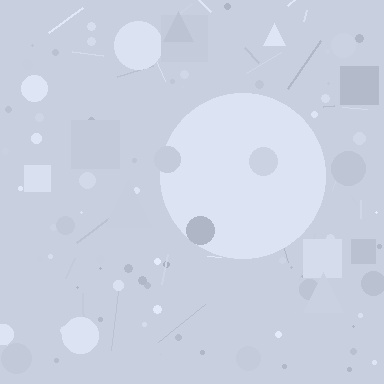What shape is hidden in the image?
A circle is hidden in the image.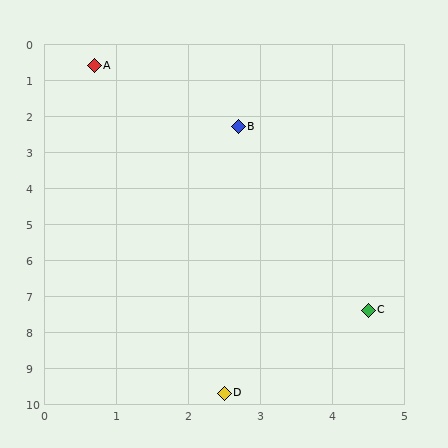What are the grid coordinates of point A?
Point A is at approximately (0.7, 0.6).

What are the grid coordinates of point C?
Point C is at approximately (4.5, 7.4).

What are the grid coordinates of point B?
Point B is at approximately (2.7, 2.3).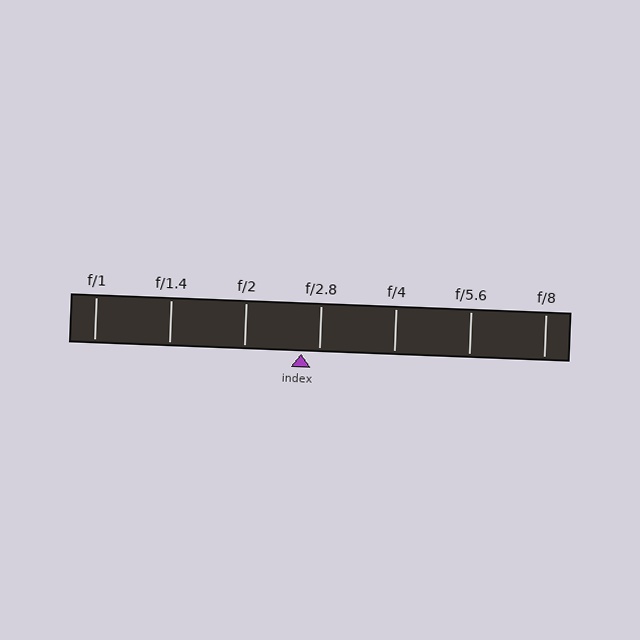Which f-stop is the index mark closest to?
The index mark is closest to f/2.8.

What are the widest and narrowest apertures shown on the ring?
The widest aperture shown is f/1 and the narrowest is f/8.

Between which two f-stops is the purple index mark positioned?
The index mark is between f/2 and f/2.8.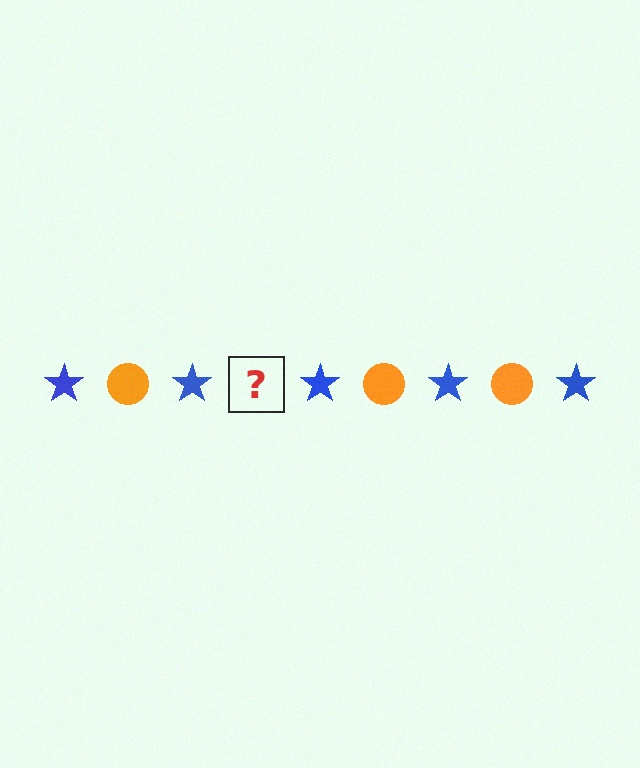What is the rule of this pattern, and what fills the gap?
The rule is that the pattern alternates between blue star and orange circle. The gap should be filled with an orange circle.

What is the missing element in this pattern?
The missing element is an orange circle.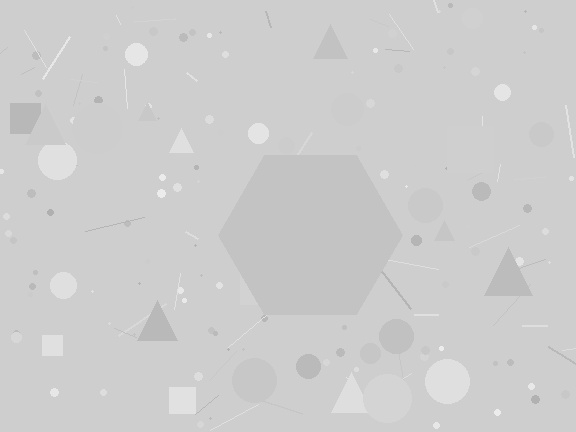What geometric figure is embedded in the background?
A hexagon is embedded in the background.